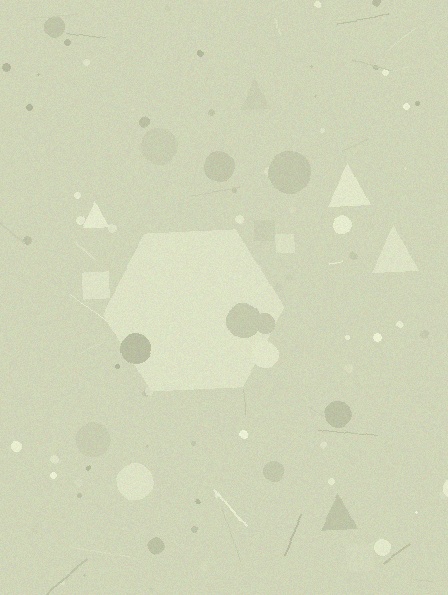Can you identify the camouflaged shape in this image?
The camouflaged shape is a hexagon.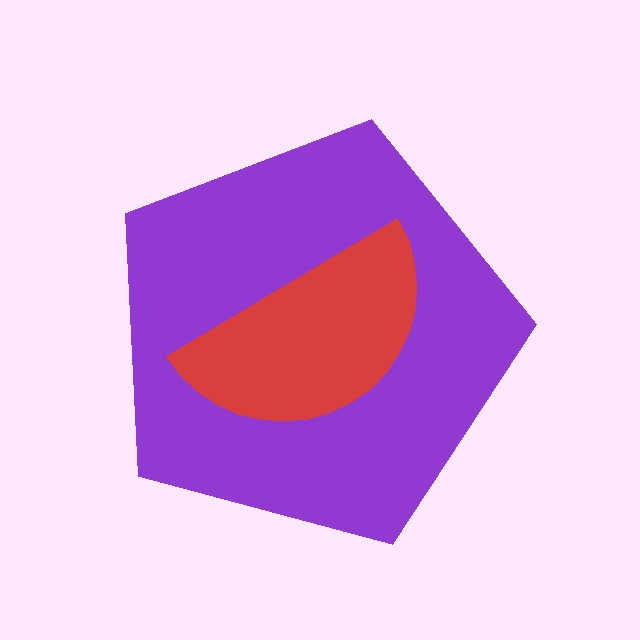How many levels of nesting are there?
2.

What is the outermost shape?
The purple pentagon.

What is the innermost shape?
The red semicircle.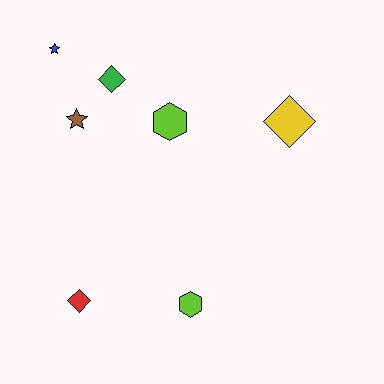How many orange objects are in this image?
There are no orange objects.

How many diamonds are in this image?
There are 3 diamonds.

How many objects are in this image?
There are 7 objects.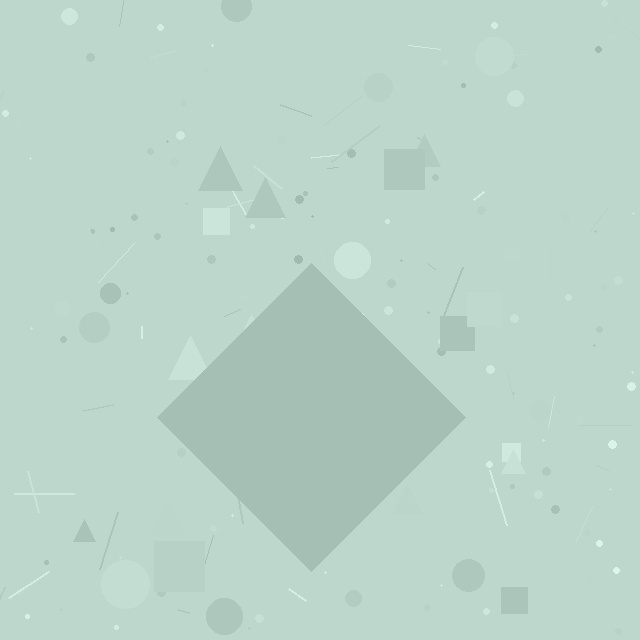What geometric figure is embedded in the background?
A diamond is embedded in the background.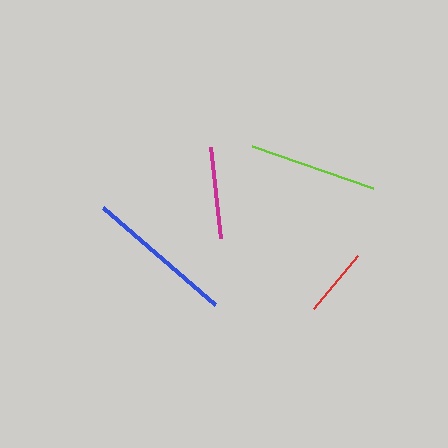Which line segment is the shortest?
The red line is the shortest at approximately 68 pixels.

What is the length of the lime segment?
The lime segment is approximately 128 pixels long.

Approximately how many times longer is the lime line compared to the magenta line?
The lime line is approximately 1.4 times the length of the magenta line.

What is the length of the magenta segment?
The magenta segment is approximately 91 pixels long.